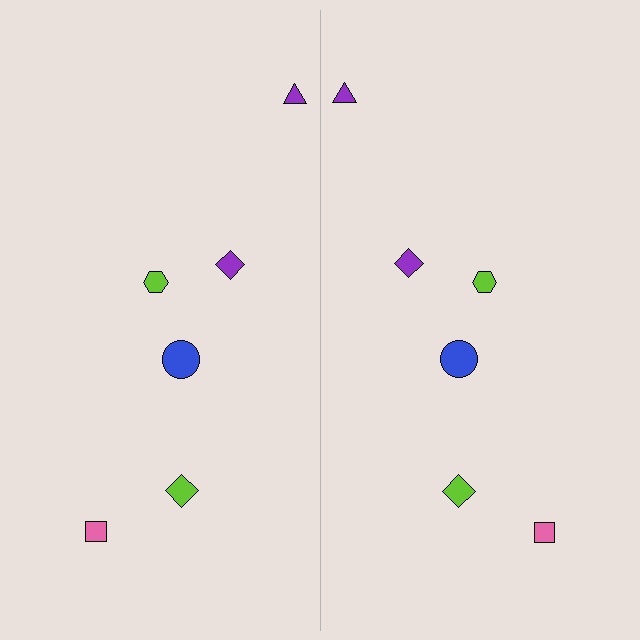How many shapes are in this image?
There are 12 shapes in this image.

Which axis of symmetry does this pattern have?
The pattern has a vertical axis of symmetry running through the center of the image.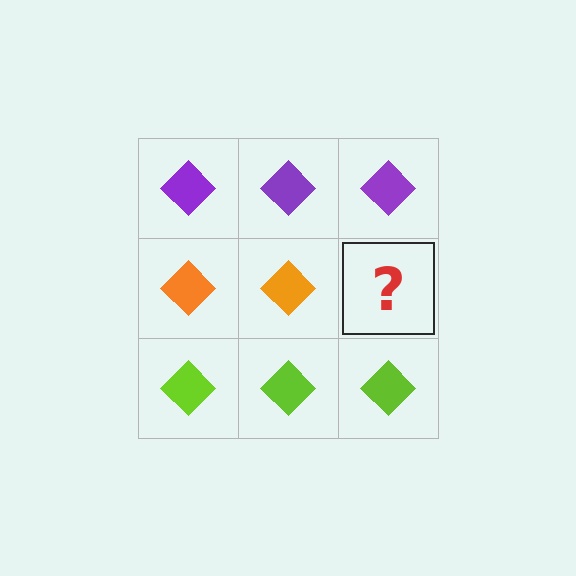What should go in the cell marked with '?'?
The missing cell should contain an orange diamond.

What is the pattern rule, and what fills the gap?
The rule is that each row has a consistent color. The gap should be filled with an orange diamond.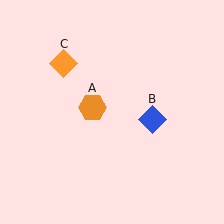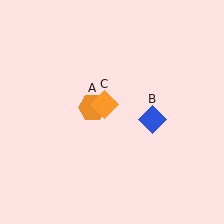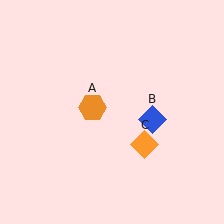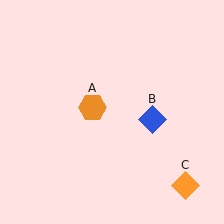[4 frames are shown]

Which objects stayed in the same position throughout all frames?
Orange hexagon (object A) and blue diamond (object B) remained stationary.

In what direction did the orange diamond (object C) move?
The orange diamond (object C) moved down and to the right.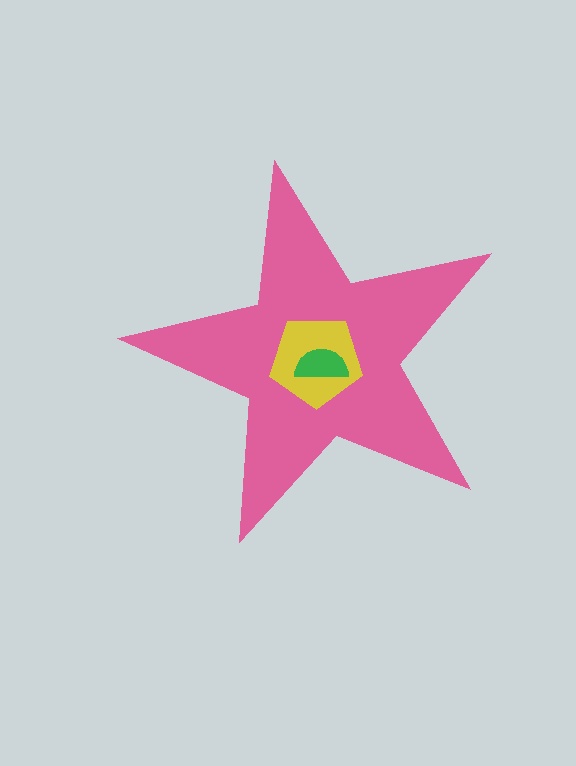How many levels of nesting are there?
3.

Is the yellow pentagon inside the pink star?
Yes.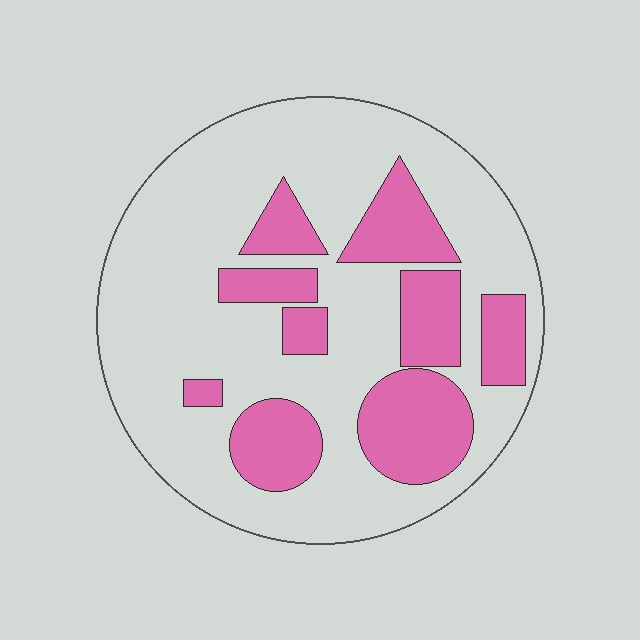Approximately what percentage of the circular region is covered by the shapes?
Approximately 30%.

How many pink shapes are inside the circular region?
9.